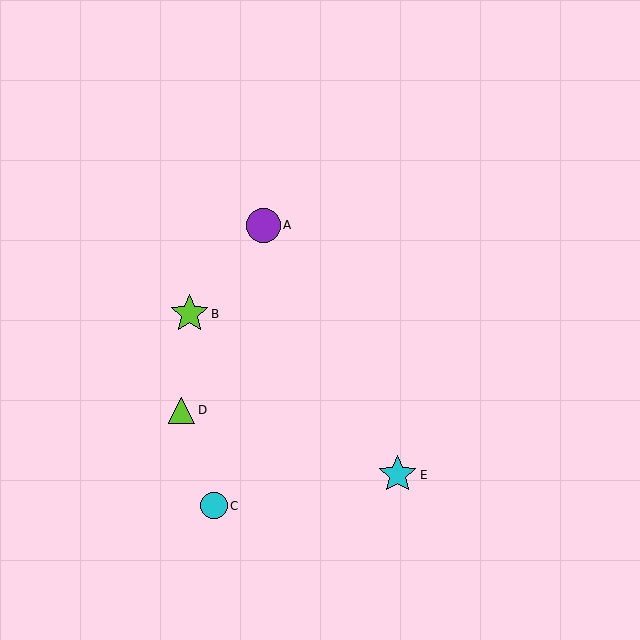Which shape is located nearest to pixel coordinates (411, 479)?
The cyan star (labeled E) at (398, 475) is nearest to that location.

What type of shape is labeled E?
Shape E is a cyan star.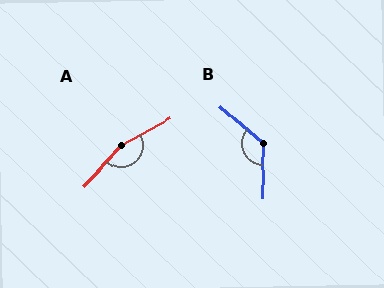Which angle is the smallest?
B, at approximately 129 degrees.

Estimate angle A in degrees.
Approximately 162 degrees.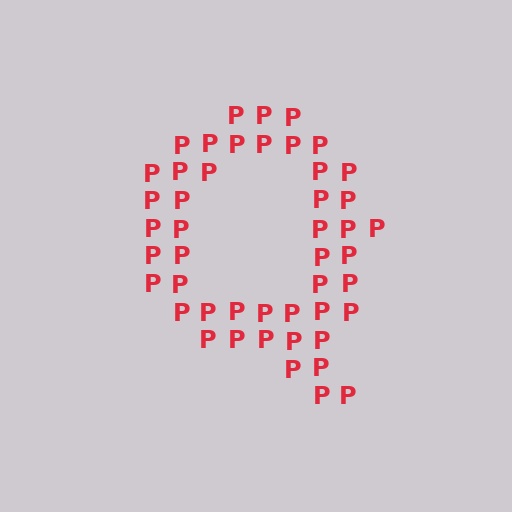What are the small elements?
The small elements are letter P's.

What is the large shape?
The large shape is the letter Q.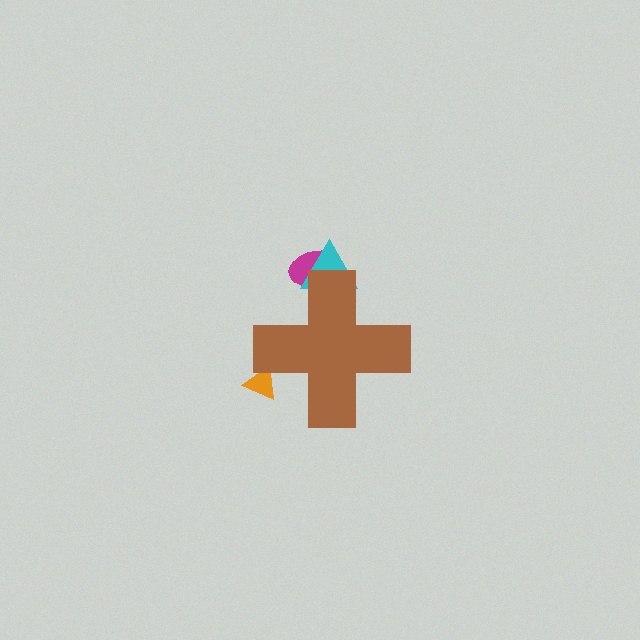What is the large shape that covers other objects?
A brown cross.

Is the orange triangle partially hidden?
Yes, the orange triangle is partially hidden behind the brown cross.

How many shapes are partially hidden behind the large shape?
3 shapes are partially hidden.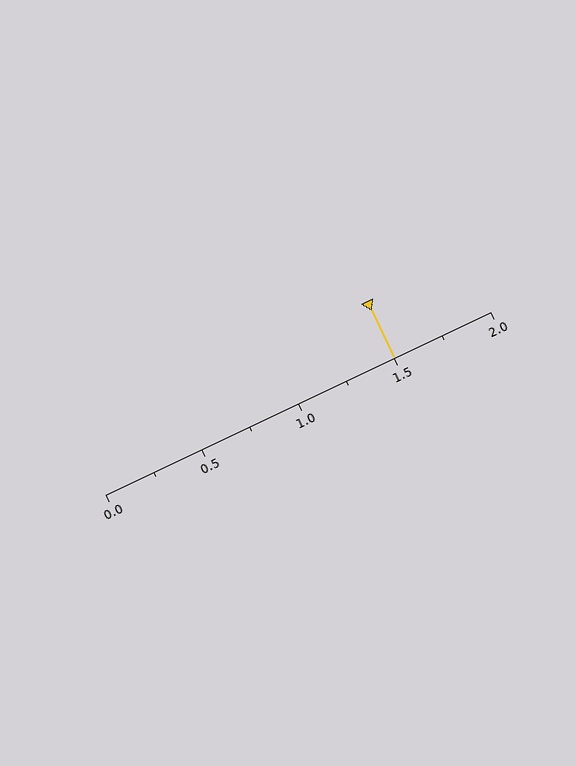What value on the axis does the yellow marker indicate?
The marker indicates approximately 1.5.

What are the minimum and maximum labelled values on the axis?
The axis runs from 0.0 to 2.0.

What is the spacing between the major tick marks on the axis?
The major ticks are spaced 0.5 apart.